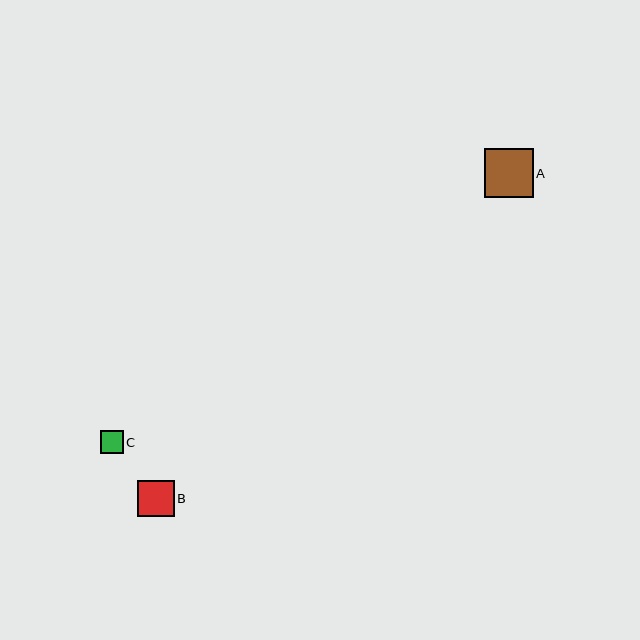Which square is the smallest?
Square C is the smallest with a size of approximately 23 pixels.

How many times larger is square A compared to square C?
Square A is approximately 2.1 times the size of square C.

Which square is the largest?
Square A is the largest with a size of approximately 49 pixels.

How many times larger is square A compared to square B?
Square A is approximately 1.3 times the size of square B.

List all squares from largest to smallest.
From largest to smallest: A, B, C.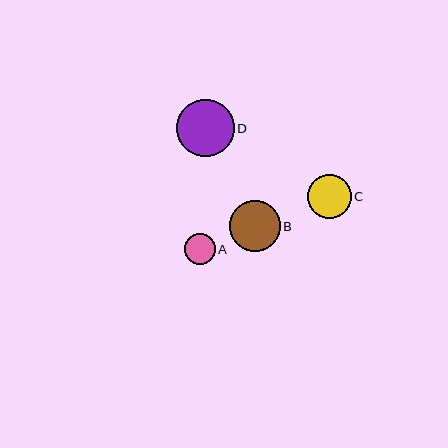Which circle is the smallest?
Circle A is the smallest with a size of approximately 31 pixels.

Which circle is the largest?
Circle D is the largest with a size of approximately 57 pixels.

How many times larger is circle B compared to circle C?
Circle B is approximately 1.2 times the size of circle C.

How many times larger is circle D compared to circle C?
Circle D is approximately 1.3 times the size of circle C.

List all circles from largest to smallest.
From largest to smallest: D, B, C, A.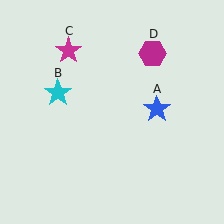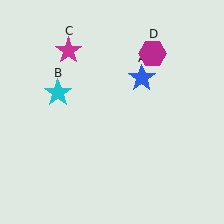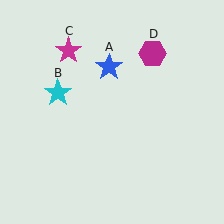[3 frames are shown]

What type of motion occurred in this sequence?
The blue star (object A) rotated counterclockwise around the center of the scene.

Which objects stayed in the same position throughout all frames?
Cyan star (object B) and magenta star (object C) and magenta hexagon (object D) remained stationary.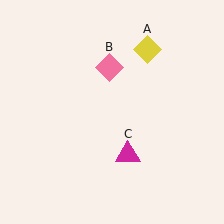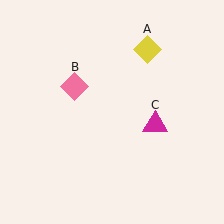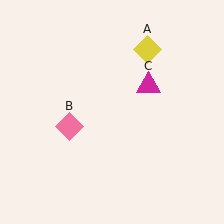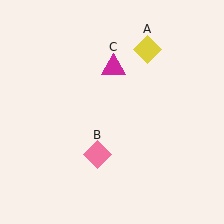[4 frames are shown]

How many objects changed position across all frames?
2 objects changed position: pink diamond (object B), magenta triangle (object C).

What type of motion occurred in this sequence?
The pink diamond (object B), magenta triangle (object C) rotated counterclockwise around the center of the scene.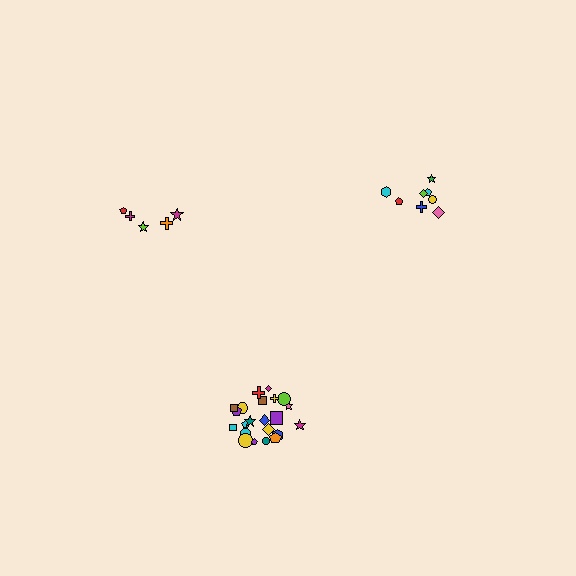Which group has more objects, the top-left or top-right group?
The top-right group.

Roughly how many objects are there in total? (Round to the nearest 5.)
Roughly 35 objects in total.